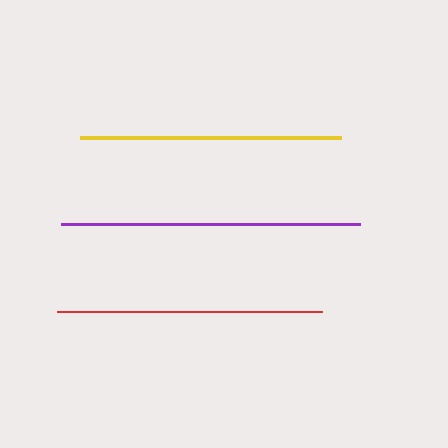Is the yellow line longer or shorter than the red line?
The red line is longer than the yellow line.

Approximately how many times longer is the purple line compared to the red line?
The purple line is approximately 1.1 times the length of the red line.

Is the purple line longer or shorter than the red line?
The purple line is longer than the red line.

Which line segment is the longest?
The purple line is the longest at approximately 299 pixels.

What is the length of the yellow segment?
The yellow segment is approximately 261 pixels long.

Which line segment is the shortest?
The yellow line is the shortest at approximately 261 pixels.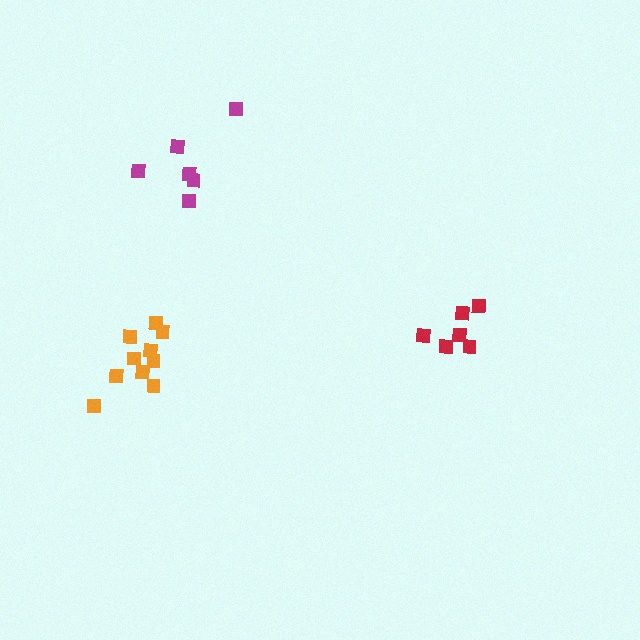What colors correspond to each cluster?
The clusters are colored: orange, red, magenta.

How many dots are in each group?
Group 1: 10 dots, Group 2: 6 dots, Group 3: 6 dots (22 total).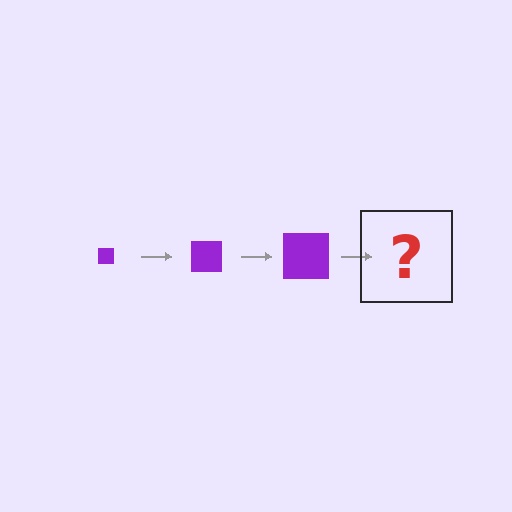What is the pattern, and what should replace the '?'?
The pattern is that the square gets progressively larger each step. The '?' should be a purple square, larger than the previous one.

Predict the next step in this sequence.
The next step is a purple square, larger than the previous one.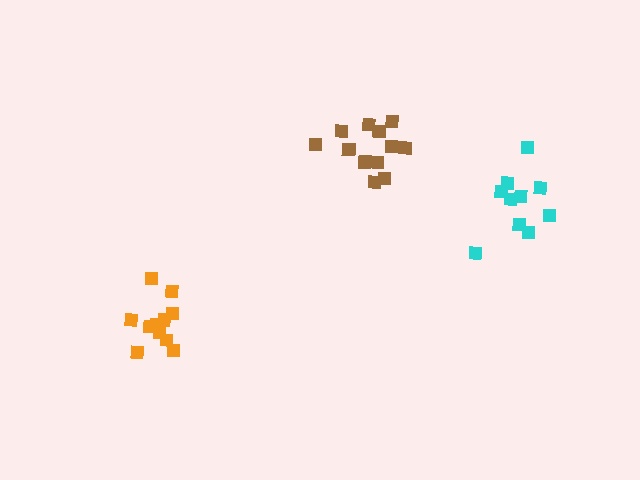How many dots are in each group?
Group 1: 11 dots, Group 2: 10 dots, Group 3: 12 dots (33 total).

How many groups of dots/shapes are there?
There are 3 groups.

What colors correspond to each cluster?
The clusters are colored: orange, cyan, brown.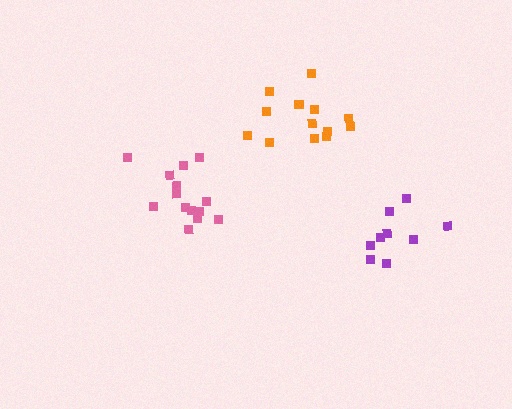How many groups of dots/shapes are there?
There are 3 groups.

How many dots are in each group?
Group 1: 13 dots, Group 2: 9 dots, Group 3: 14 dots (36 total).